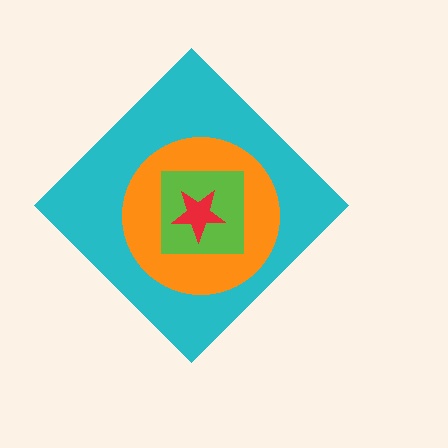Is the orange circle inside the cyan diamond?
Yes.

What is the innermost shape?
The red star.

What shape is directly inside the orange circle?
The lime square.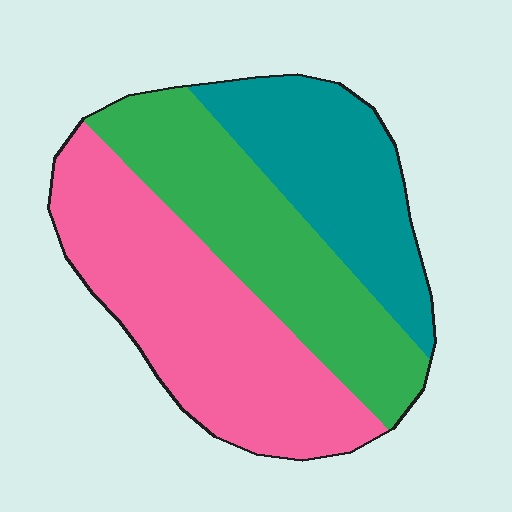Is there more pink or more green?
Pink.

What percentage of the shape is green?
Green covers roughly 35% of the shape.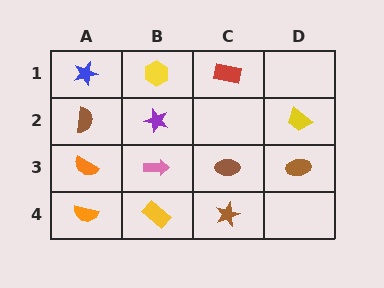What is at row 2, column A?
A brown semicircle.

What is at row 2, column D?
A yellow trapezoid.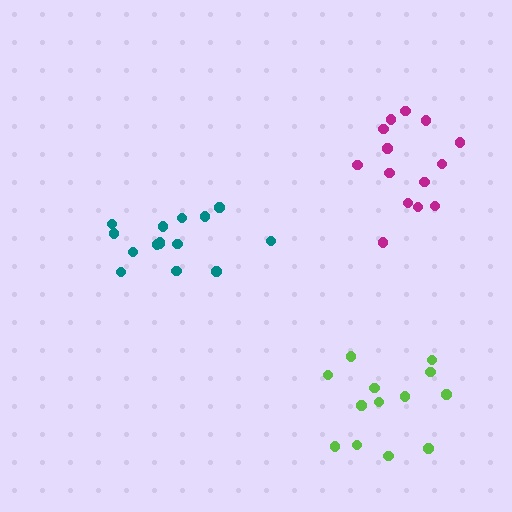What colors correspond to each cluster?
The clusters are colored: teal, lime, magenta.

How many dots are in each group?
Group 1: 15 dots, Group 2: 13 dots, Group 3: 14 dots (42 total).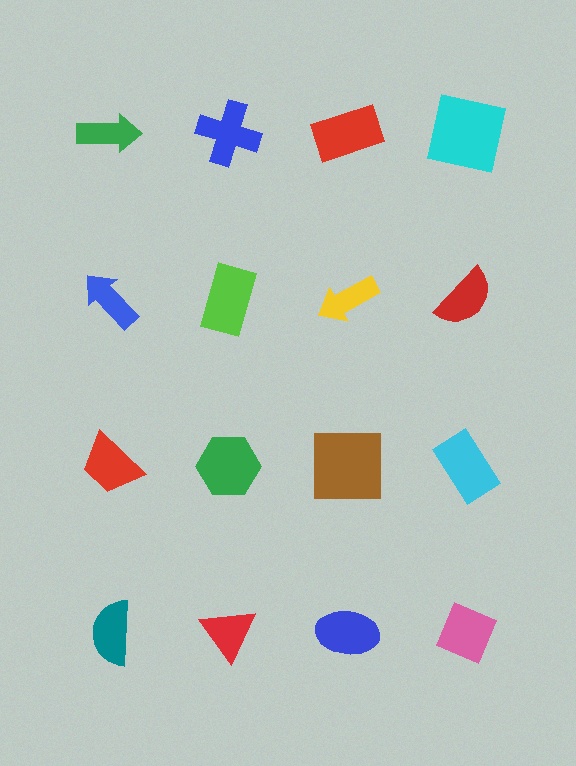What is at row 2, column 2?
A lime rectangle.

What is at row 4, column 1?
A teal semicircle.